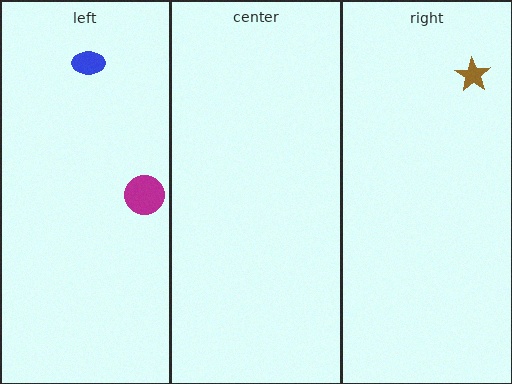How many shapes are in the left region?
2.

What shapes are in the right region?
The brown star.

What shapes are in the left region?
The blue ellipse, the magenta circle.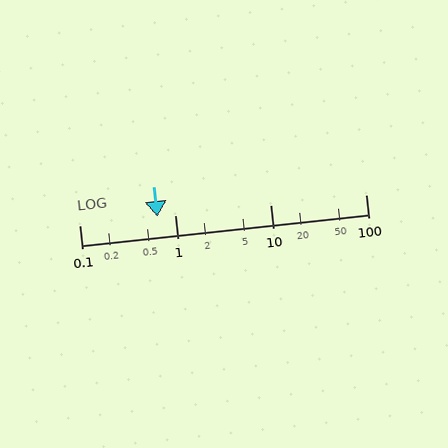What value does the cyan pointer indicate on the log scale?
The pointer indicates approximately 0.65.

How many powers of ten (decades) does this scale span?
The scale spans 3 decades, from 0.1 to 100.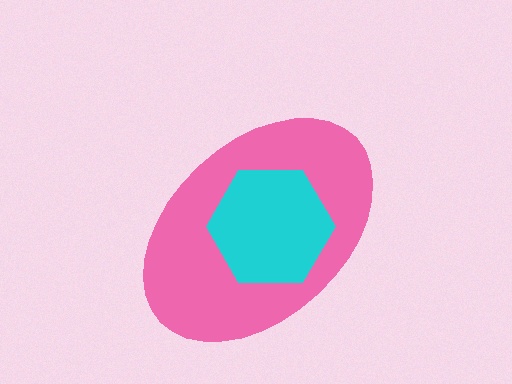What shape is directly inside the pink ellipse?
The cyan hexagon.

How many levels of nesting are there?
2.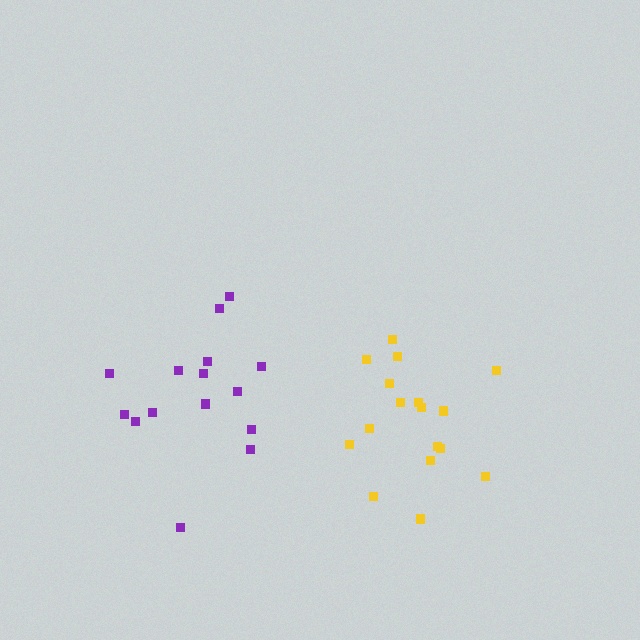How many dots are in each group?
Group 1: 17 dots, Group 2: 15 dots (32 total).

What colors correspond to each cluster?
The clusters are colored: yellow, purple.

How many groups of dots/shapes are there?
There are 2 groups.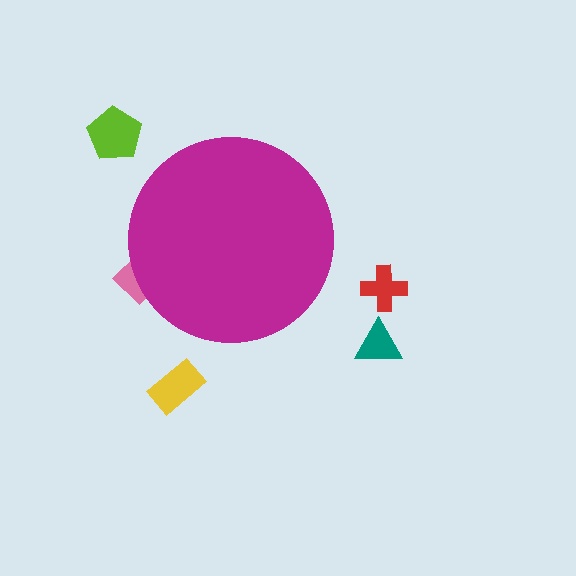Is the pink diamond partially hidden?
Yes, the pink diamond is partially hidden behind the magenta circle.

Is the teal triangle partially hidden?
No, the teal triangle is fully visible.